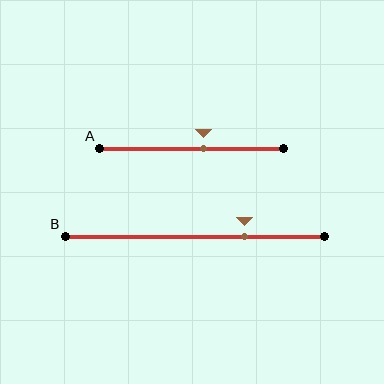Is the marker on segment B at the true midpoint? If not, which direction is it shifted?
No, the marker on segment B is shifted to the right by about 19% of the segment length.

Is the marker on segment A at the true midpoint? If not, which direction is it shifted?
No, the marker on segment A is shifted to the right by about 6% of the segment length.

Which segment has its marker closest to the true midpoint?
Segment A has its marker closest to the true midpoint.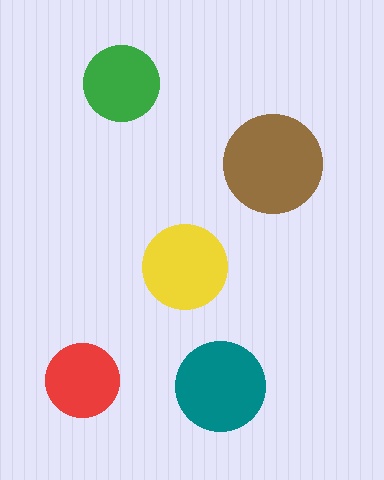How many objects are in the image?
There are 5 objects in the image.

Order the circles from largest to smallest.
the brown one, the teal one, the yellow one, the green one, the red one.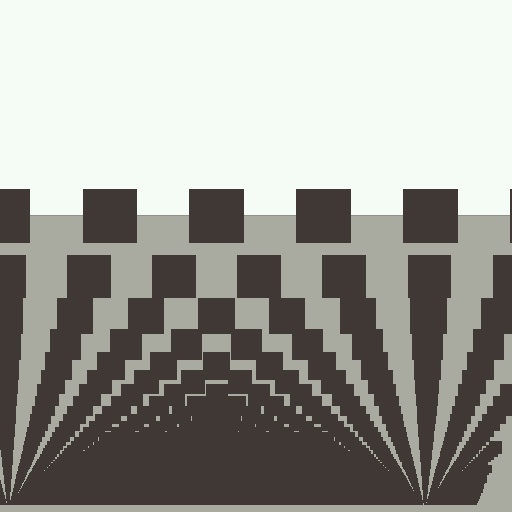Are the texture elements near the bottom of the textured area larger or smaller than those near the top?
Smaller. The gradient is inverted — elements near the bottom are smaller and denser.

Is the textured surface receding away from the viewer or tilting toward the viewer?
The surface appears to tilt toward the viewer. Texture elements get larger and sparser toward the top.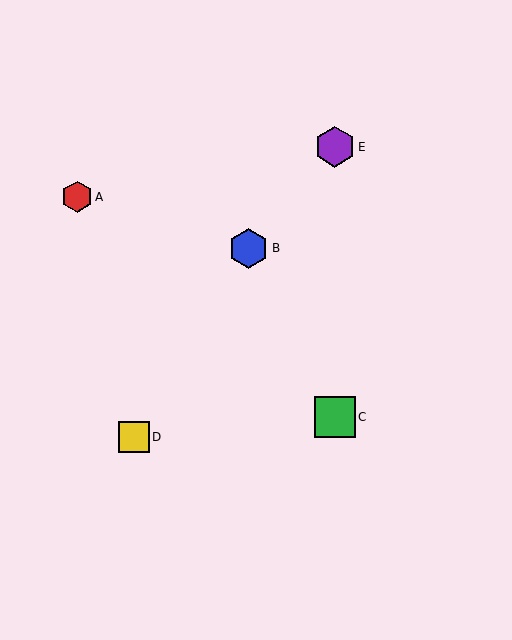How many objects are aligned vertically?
2 objects (C, E) are aligned vertically.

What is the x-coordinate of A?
Object A is at x≈77.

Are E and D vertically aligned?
No, E is at x≈335 and D is at x≈134.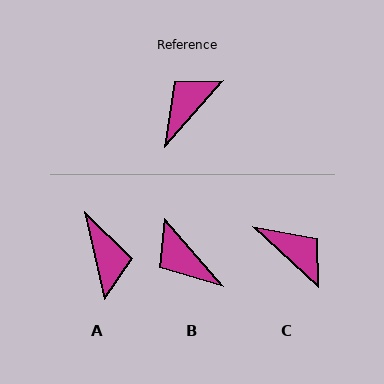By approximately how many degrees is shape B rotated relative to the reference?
Approximately 82 degrees counter-clockwise.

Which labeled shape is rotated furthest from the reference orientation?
A, about 126 degrees away.